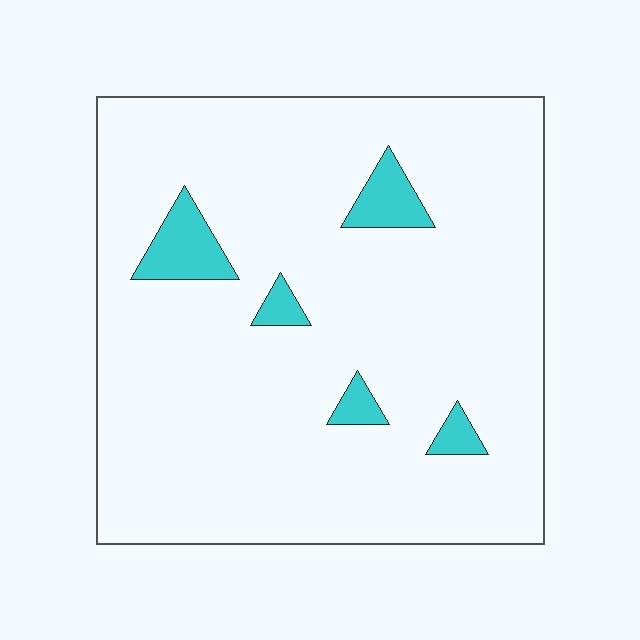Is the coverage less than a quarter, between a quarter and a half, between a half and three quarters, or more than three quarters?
Less than a quarter.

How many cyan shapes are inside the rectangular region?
5.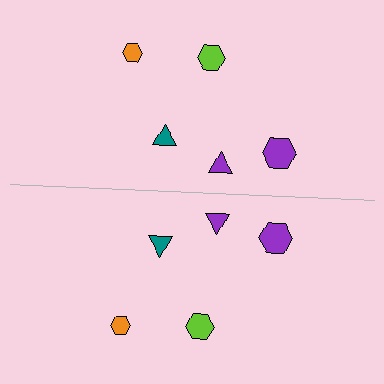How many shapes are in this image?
There are 10 shapes in this image.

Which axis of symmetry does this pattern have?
The pattern has a horizontal axis of symmetry running through the center of the image.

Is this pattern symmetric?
Yes, this pattern has bilateral (reflection) symmetry.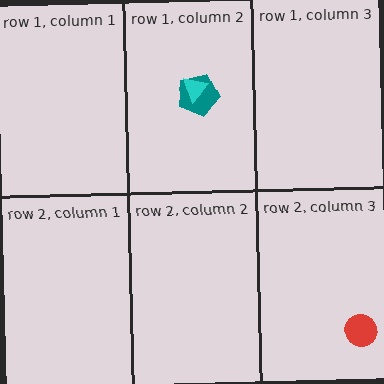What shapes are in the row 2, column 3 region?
The red circle.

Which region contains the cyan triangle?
The row 1, column 2 region.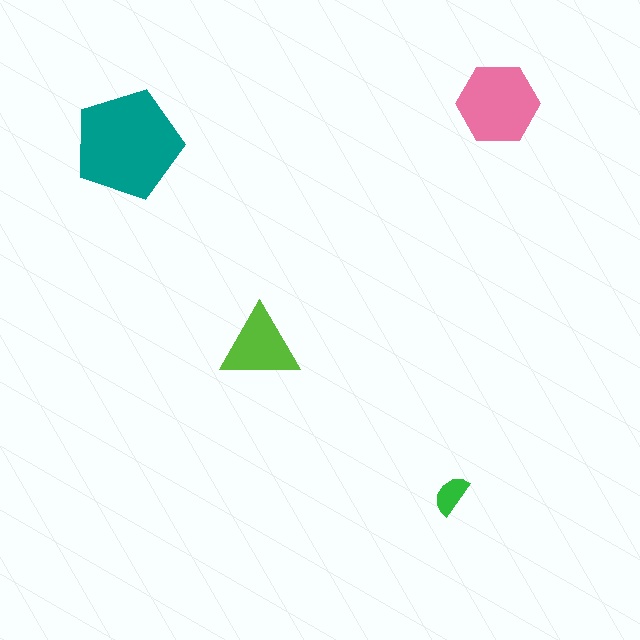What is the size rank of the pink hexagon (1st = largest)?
2nd.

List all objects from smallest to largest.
The green semicircle, the lime triangle, the pink hexagon, the teal pentagon.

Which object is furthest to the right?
The pink hexagon is rightmost.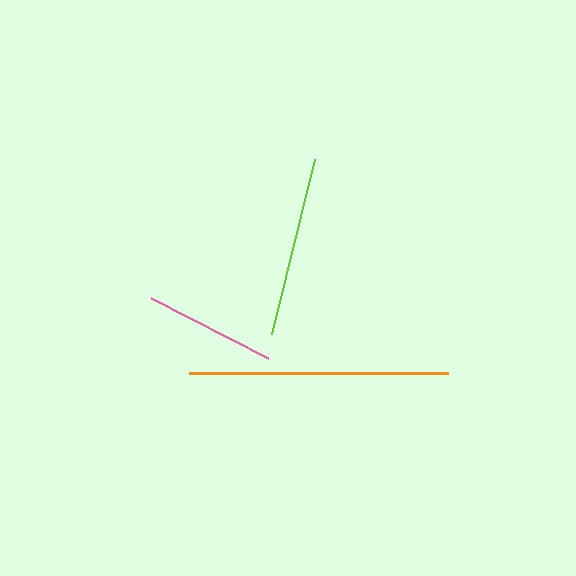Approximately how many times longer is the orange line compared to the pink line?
The orange line is approximately 2.0 times the length of the pink line.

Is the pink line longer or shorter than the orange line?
The orange line is longer than the pink line.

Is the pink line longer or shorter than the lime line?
The lime line is longer than the pink line.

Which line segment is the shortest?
The pink line is the shortest at approximately 131 pixels.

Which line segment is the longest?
The orange line is the longest at approximately 258 pixels.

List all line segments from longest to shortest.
From longest to shortest: orange, lime, pink.